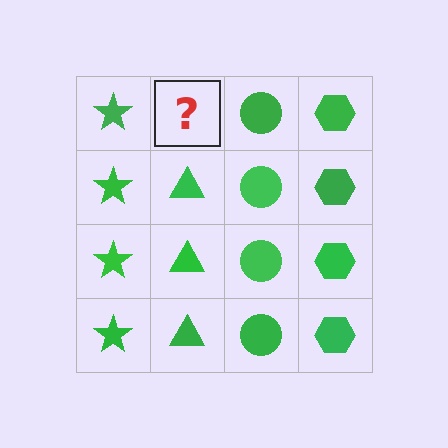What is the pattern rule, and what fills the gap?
The rule is that each column has a consistent shape. The gap should be filled with a green triangle.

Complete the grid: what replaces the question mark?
The question mark should be replaced with a green triangle.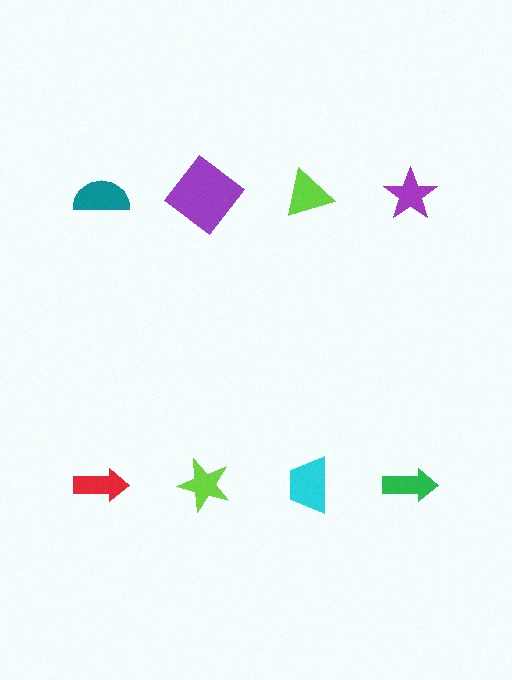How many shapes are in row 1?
4 shapes.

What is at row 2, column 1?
A red arrow.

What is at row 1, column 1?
A teal semicircle.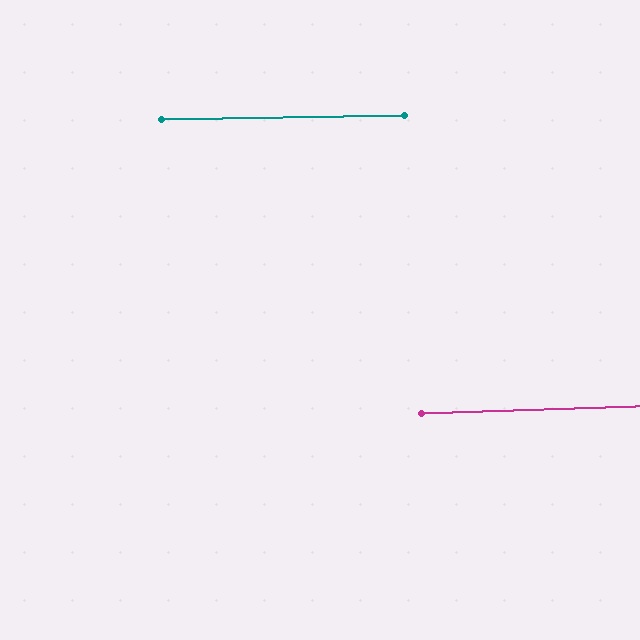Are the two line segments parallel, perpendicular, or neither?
Parallel — their directions differ by only 1.1°.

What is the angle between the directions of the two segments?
Approximately 1 degree.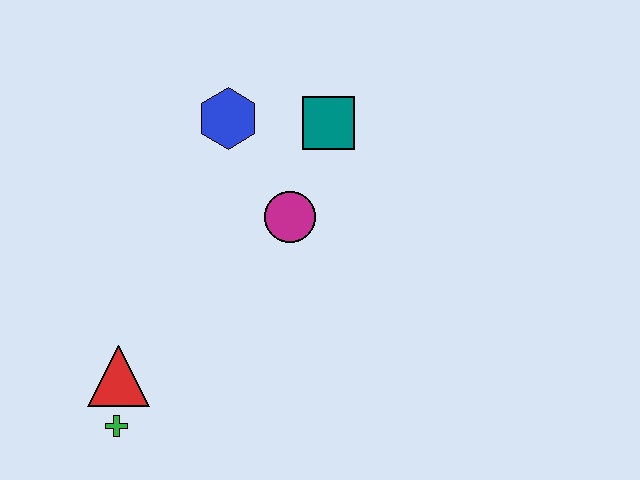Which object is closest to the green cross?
The red triangle is closest to the green cross.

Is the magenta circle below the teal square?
Yes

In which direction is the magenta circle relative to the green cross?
The magenta circle is above the green cross.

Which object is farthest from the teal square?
The green cross is farthest from the teal square.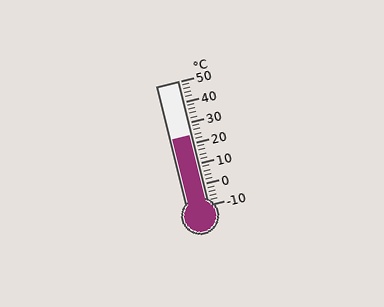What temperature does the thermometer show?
The thermometer shows approximately 24°C.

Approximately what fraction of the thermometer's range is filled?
The thermometer is filled to approximately 55% of its range.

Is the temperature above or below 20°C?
The temperature is above 20°C.